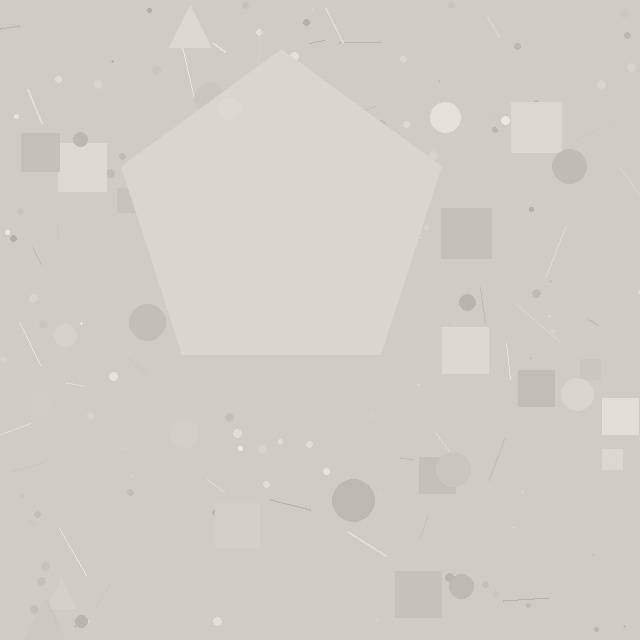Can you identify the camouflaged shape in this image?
The camouflaged shape is a pentagon.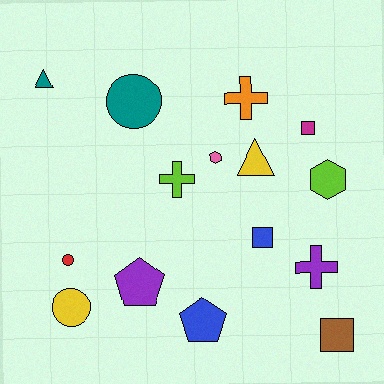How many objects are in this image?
There are 15 objects.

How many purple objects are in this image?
There are 2 purple objects.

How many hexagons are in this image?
There are 2 hexagons.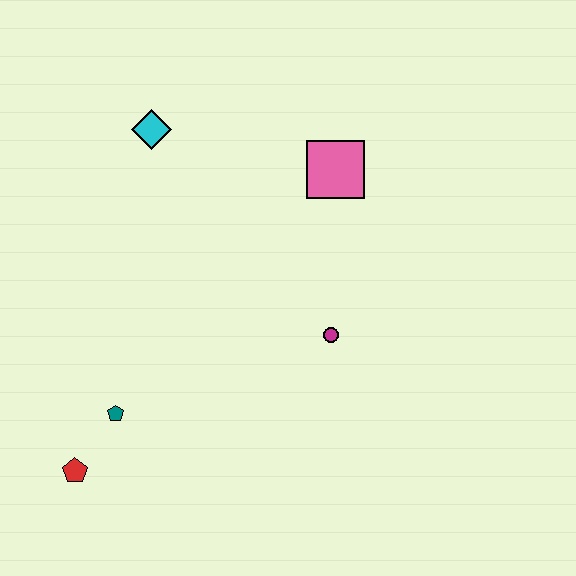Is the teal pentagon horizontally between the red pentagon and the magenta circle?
Yes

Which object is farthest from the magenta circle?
The red pentagon is farthest from the magenta circle.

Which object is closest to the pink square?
The magenta circle is closest to the pink square.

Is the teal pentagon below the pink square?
Yes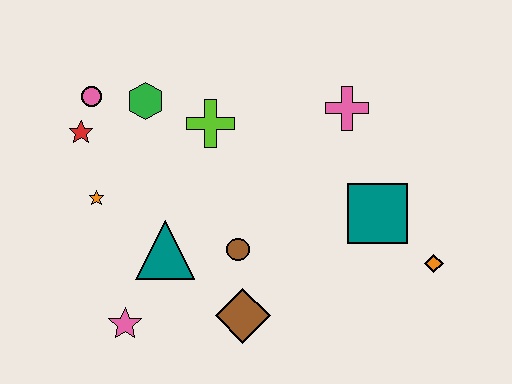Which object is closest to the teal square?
The orange diamond is closest to the teal square.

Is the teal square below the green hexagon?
Yes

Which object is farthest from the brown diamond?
The pink circle is farthest from the brown diamond.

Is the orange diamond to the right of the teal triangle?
Yes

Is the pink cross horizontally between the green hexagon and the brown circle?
No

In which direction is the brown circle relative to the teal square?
The brown circle is to the left of the teal square.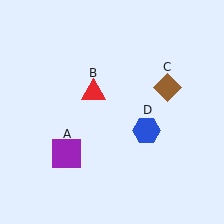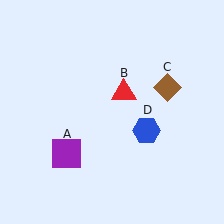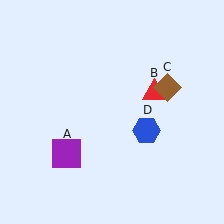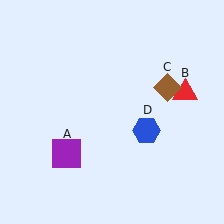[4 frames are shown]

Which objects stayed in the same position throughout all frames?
Purple square (object A) and brown diamond (object C) and blue hexagon (object D) remained stationary.